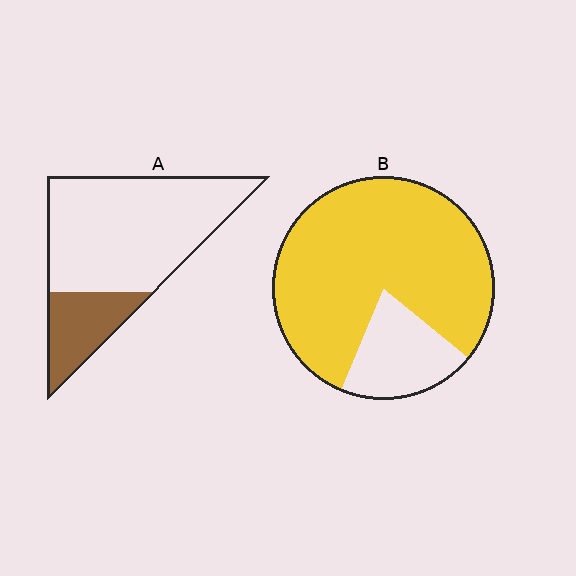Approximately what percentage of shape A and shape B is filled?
A is approximately 25% and B is approximately 80%.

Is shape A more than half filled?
No.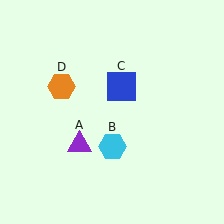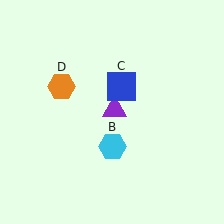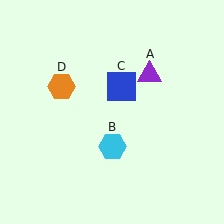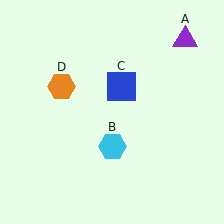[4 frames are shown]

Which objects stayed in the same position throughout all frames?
Cyan hexagon (object B) and blue square (object C) and orange hexagon (object D) remained stationary.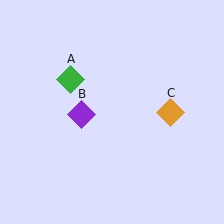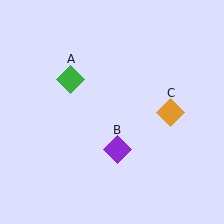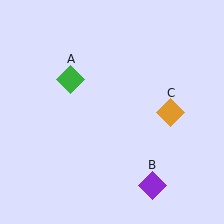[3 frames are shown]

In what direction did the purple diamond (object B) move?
The purple diamond (object B) moved down and to the right.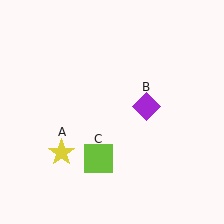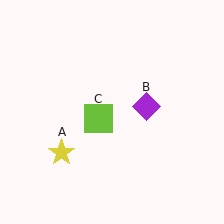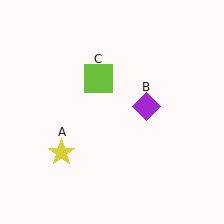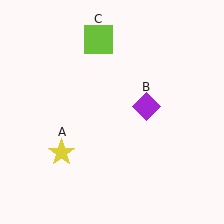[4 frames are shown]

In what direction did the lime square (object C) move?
The lime square (object C) moved up.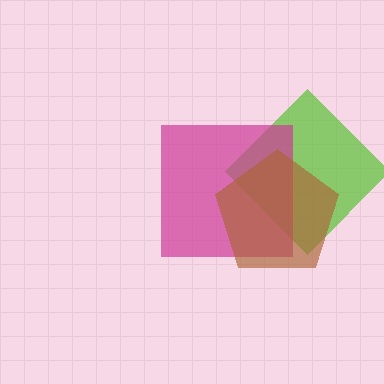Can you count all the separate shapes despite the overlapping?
Yes, there are 3 separate shapes.